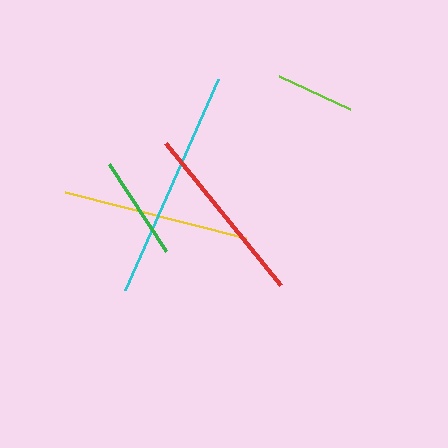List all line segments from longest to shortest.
From longest to shortest: cyan, yellow, red, green, lime.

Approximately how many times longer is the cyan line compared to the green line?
The cyan line is approximately 2.2 times the length of the green line.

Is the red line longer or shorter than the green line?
The red line is longer than the green line.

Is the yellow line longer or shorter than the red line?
The yellow line is longer than the red line.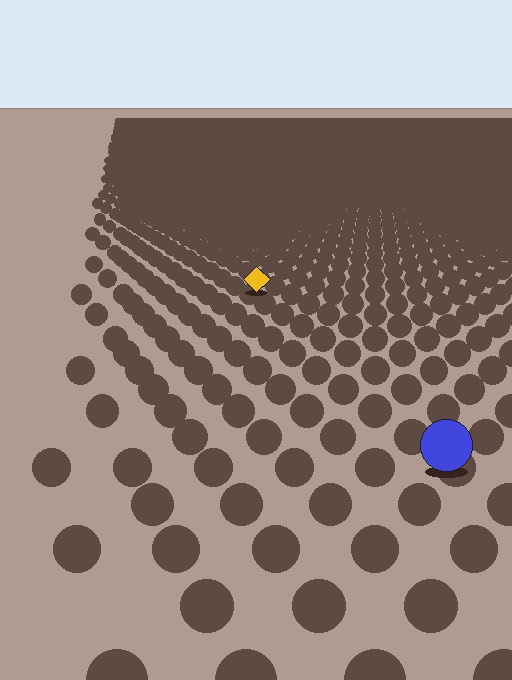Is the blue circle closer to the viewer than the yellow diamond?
Yes. The blue circle is closer — you can tell from the texture gradient: the ground texture is coarser near it.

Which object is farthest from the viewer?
The yellow diamond is farthest from the viewer. It appears smaller and the ground texture around it is denser.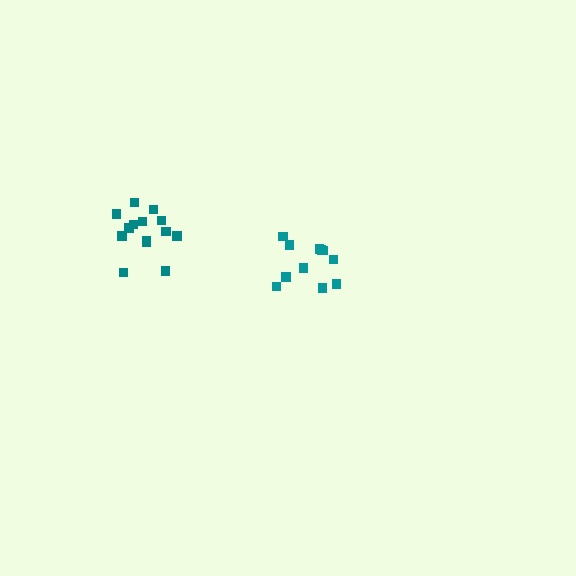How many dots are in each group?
Group 1: 11 dots, Group 2: 14 dots (25 total).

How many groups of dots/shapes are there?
There are 2 groups.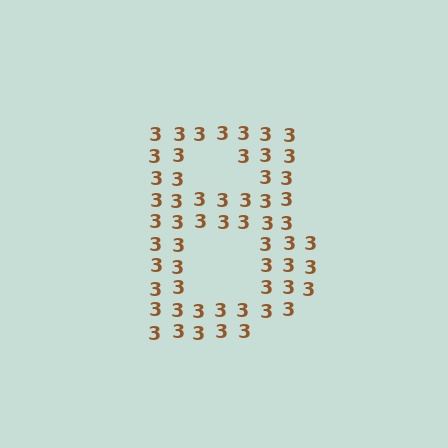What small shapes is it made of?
It is made of small digit 3's.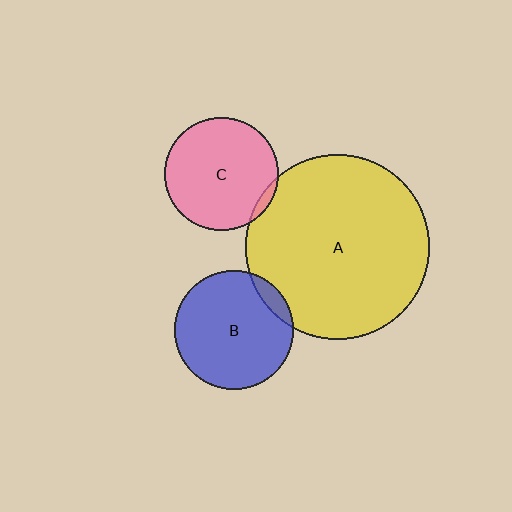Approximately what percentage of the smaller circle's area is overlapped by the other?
Approximately 10%.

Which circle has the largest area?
Circle A (yellow).